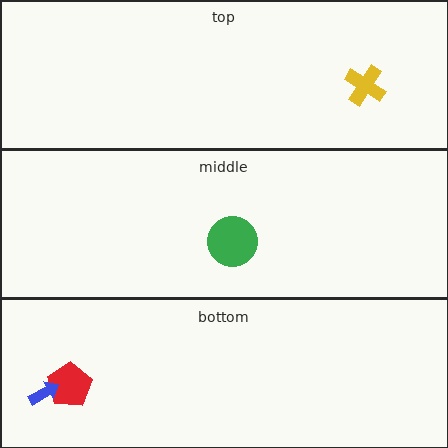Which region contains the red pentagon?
The bottom region.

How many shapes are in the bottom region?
2.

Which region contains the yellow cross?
The top region.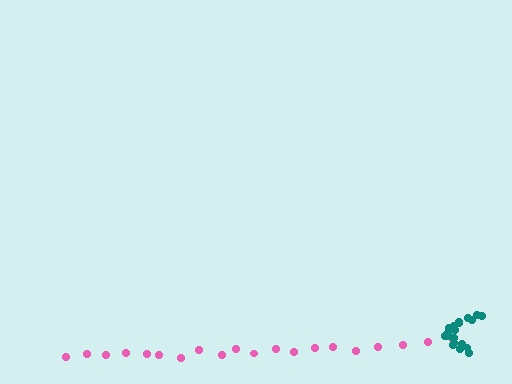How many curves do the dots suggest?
There are 2 distinct paths.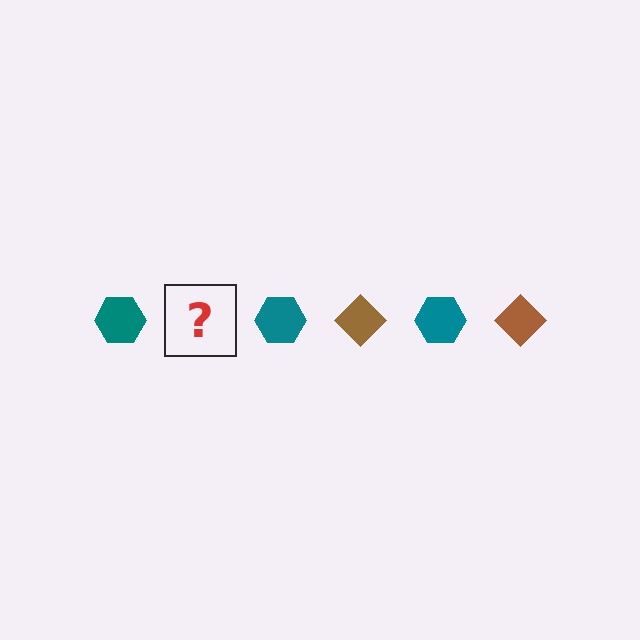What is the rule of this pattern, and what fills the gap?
The rule is that the pattern alternates between teal hexagon and brown diamond. The gap should be filled with a brown diamond.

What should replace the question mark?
The question mark should be replaced with a brown diamond.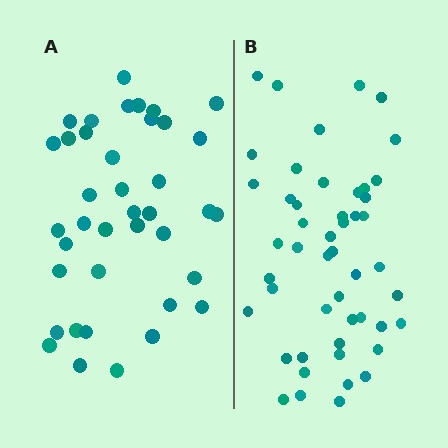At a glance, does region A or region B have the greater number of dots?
Region B (the right region) has more dots.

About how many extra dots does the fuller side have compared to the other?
Region B has roughly 10 or so more dots than region A.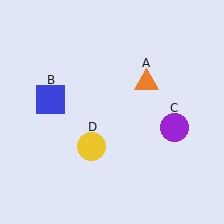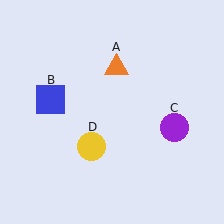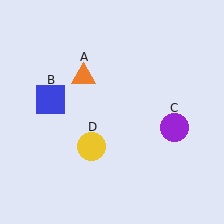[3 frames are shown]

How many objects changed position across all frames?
1 object changed position: orange triangle (object A).